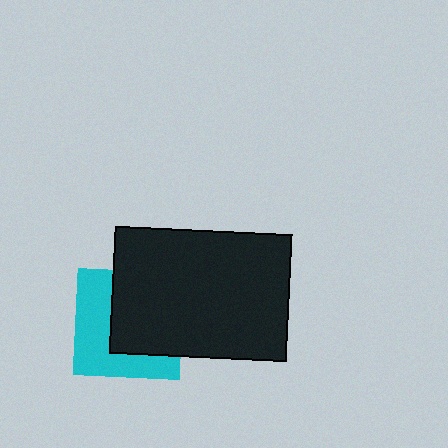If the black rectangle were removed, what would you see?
You would see the complete cyan square.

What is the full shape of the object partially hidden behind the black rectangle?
The partially hidden object is a cyan square.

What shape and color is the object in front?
The object in front is a black rectangle.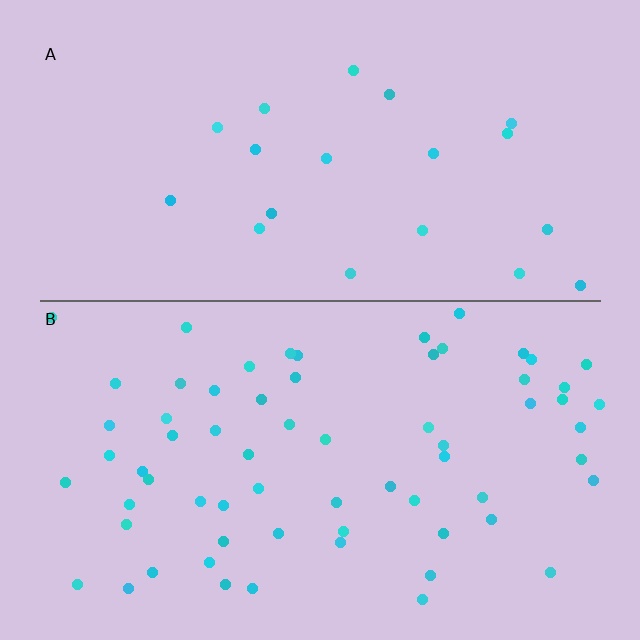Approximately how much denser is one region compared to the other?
Approximately 3.2× — region B over region A.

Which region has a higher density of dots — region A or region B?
B (the bottom).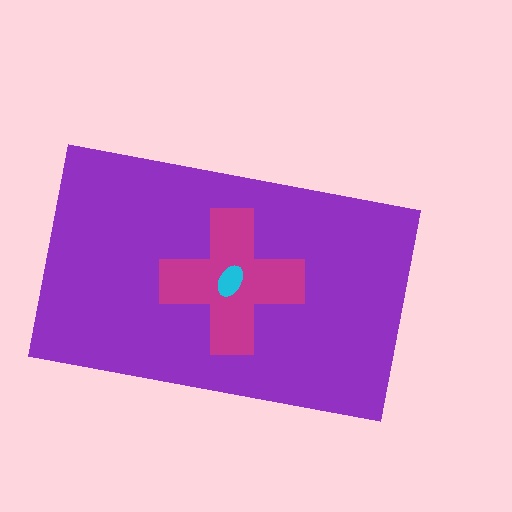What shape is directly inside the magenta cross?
The cyan ellipse.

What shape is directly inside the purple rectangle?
The magenta cross.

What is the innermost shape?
The cyan ellipse.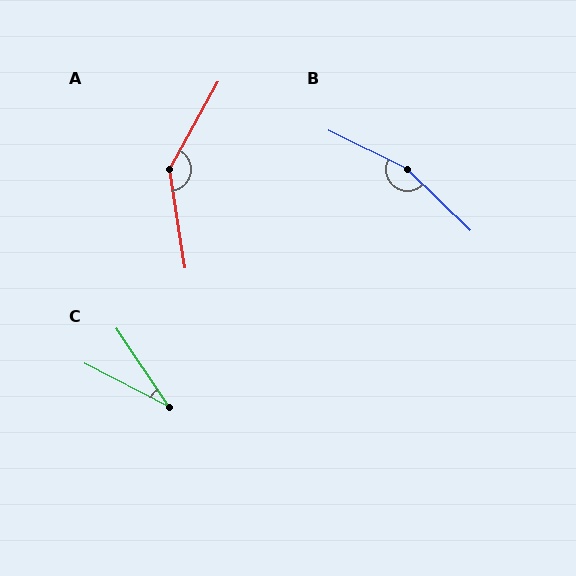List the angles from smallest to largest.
C (29°), A (142°), B (162°).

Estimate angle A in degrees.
Approximately 142 degrees.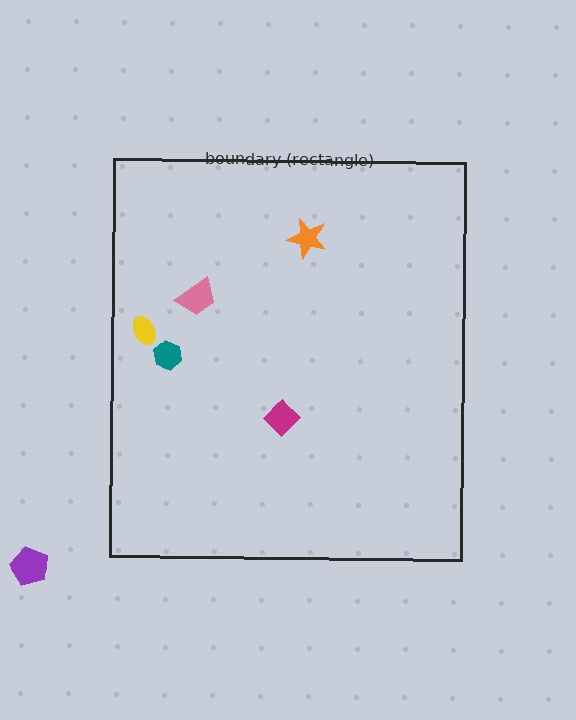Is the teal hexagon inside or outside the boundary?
Inside.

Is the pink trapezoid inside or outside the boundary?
Inside.